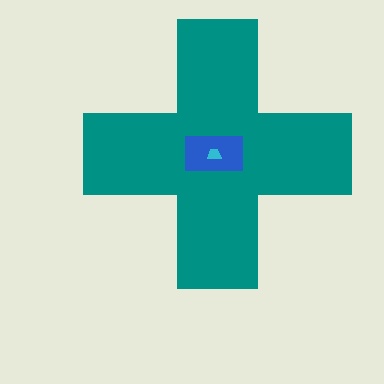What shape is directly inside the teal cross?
The blue rectangle.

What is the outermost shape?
The teal cross.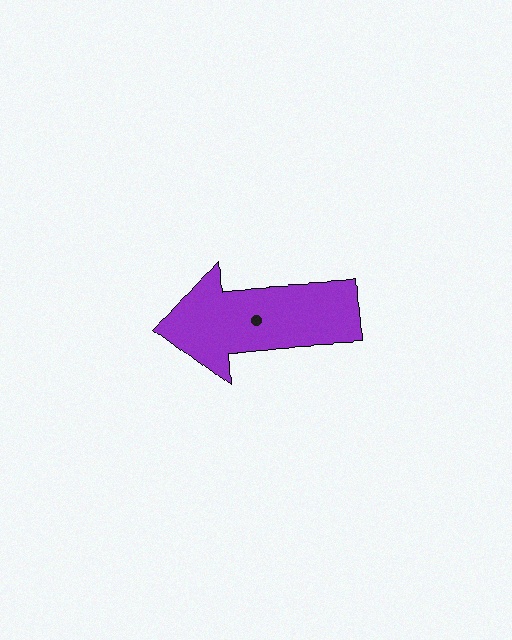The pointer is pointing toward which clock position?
Roughly 9 o'clock.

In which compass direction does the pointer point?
West.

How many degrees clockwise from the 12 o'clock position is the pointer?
Approximately 267 degrees.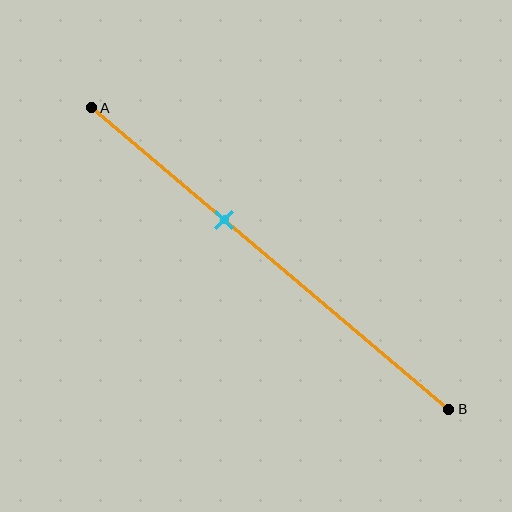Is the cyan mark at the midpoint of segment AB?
No, the mark is at about 35% from A, not at the 50% midpoint.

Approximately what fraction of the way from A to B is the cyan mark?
The cyan mark is approximately 35% of the way from A to B.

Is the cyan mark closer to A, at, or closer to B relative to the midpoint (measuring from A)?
The cyan mark is closer to point A than the midpoint of segment AB.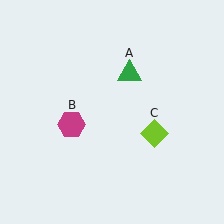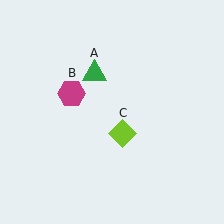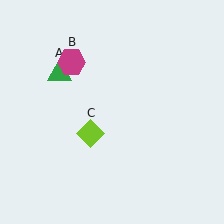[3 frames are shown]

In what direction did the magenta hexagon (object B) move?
The magenta hexagon (object B) moved up.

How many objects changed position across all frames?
3 objects changed position: green triangle (object A), magenta hexagon (object B), lime diamond (object C).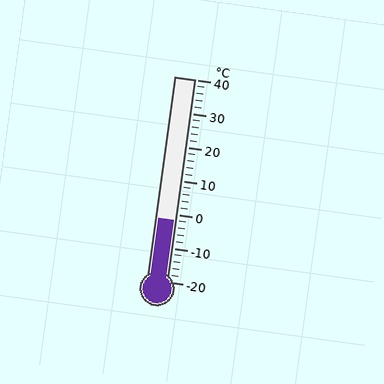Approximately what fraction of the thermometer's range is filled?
The thermometer is filled to approximately 30% of its range.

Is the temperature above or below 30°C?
The temperature is below 30°C.